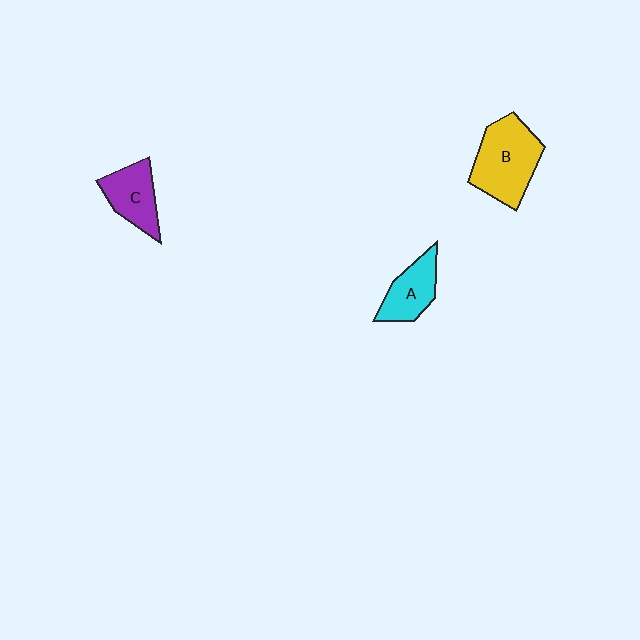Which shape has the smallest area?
Shape A (cyan).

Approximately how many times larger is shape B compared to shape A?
Approximately 1.6 times.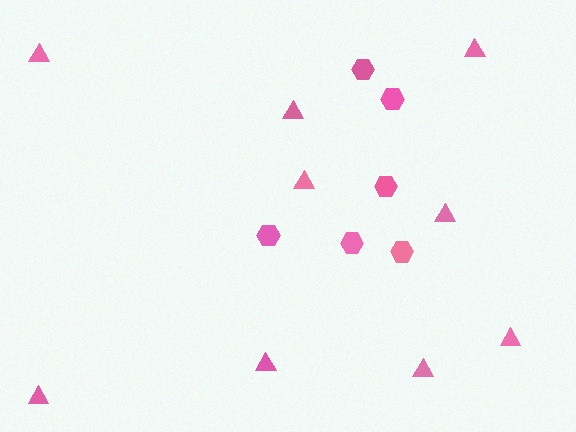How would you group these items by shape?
There are 2 groups: one group of hexagons (6) and one group of triangles (9).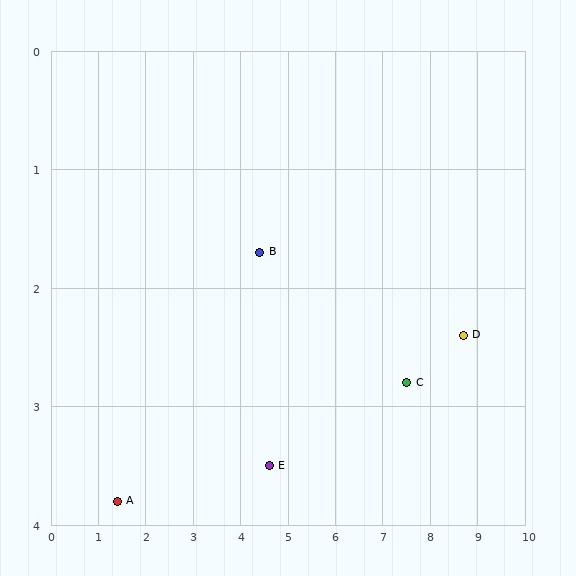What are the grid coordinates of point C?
Point C is at approximately (7.5, 2.8).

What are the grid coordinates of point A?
Point A is at approximately (1.4, 3.8).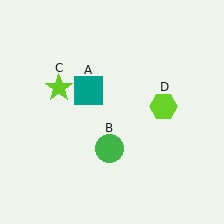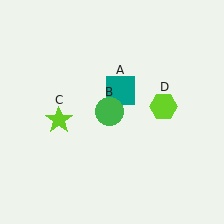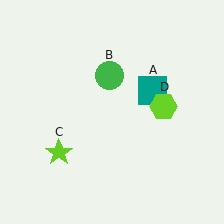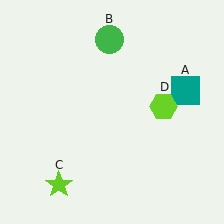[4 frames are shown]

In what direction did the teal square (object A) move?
The teal square (object A) moved right.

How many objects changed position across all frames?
3 objects changed position: teal square (object A), green circle (object B), lime star (object C).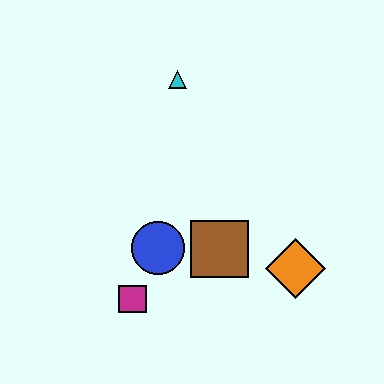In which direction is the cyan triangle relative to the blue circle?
The cyan triangle is above the blue circle.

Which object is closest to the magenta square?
The blue circle is closest to the magenta square.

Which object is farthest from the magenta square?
The cyan triangle is farthest from the magenta square.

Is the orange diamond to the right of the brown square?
Yes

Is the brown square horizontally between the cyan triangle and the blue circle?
No